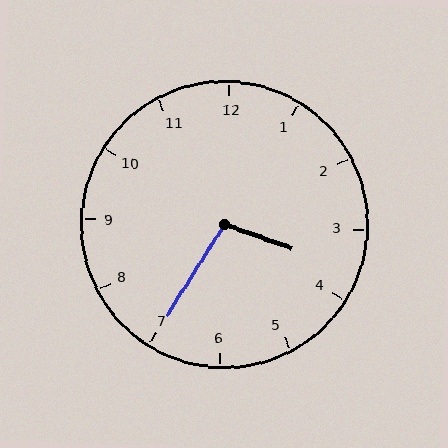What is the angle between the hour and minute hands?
Approximately 102 degrees.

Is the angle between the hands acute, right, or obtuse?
It is obtuse.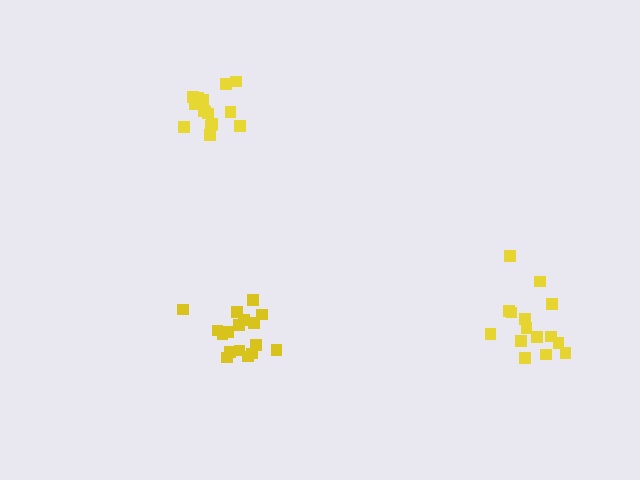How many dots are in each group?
Group 1: 15 dots, Group 2: 17 dots, Group 3: 15 dots (47 total).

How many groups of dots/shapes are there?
There are 3 groups.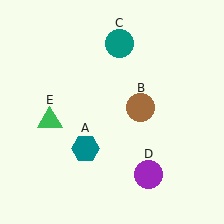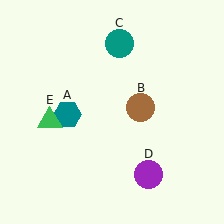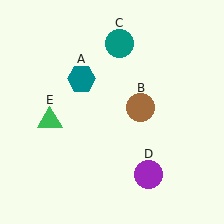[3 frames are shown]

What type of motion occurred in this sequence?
The teal hexagon (object A) rotated clockwise around the center of the scene.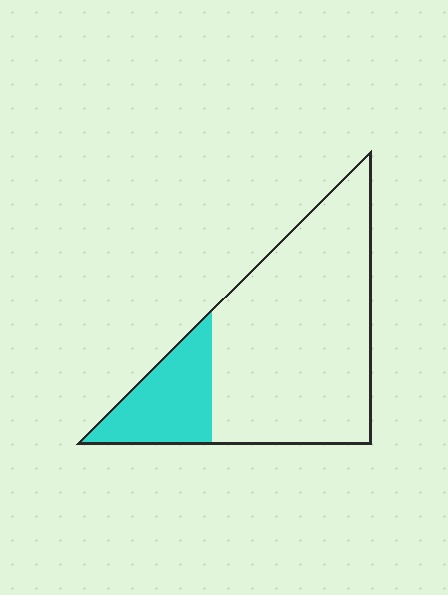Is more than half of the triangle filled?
No.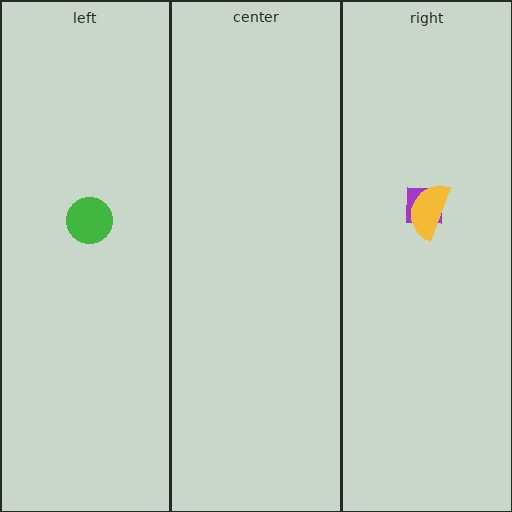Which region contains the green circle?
The left region.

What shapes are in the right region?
The purple square, the yellow semicircle.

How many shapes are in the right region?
2.